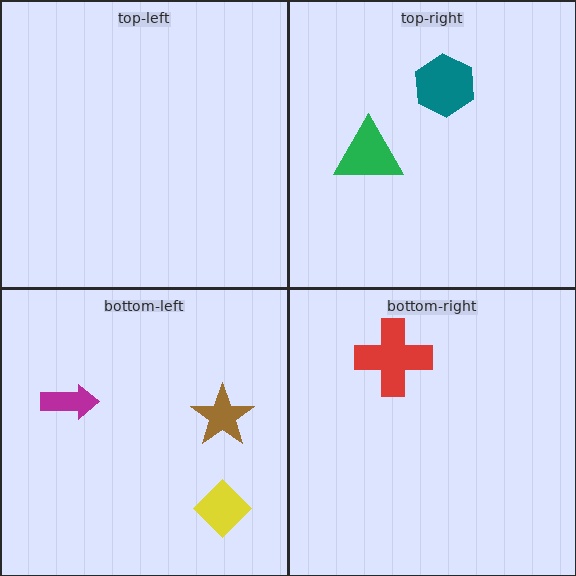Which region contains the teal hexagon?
The top-right region.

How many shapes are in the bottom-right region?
1.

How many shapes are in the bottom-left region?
3.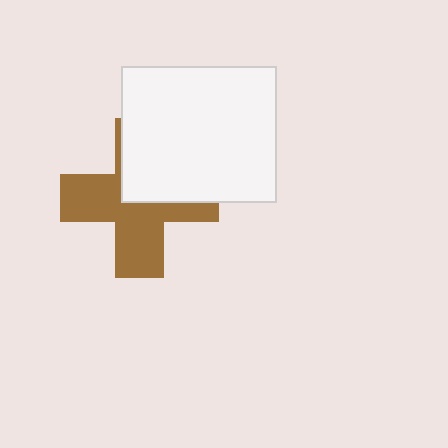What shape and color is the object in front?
The object in front is a white rectangle.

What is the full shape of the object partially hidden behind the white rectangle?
The partially hidden object is a brown cross.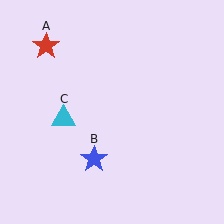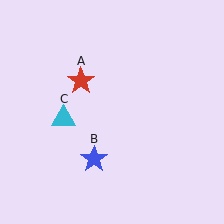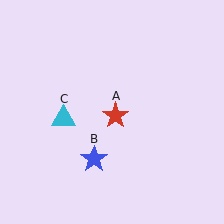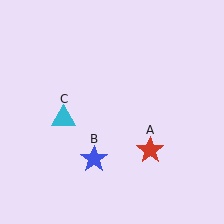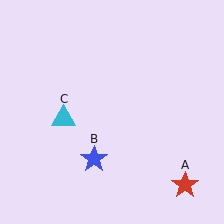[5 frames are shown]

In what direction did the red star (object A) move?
The red star (object A) moved down and to the right.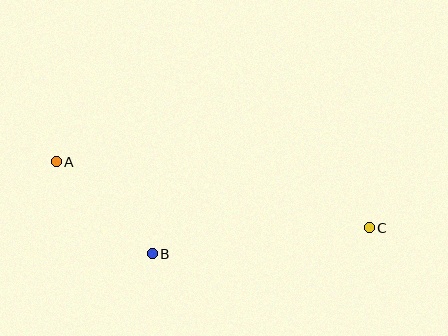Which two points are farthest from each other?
Points A and C are farthest from each other.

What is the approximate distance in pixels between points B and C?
The distance between B and C is approximately 219 pixels.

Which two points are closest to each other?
Points A and B are closest to each other.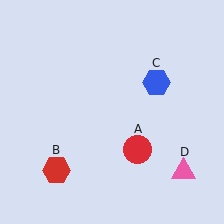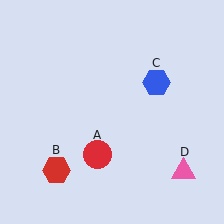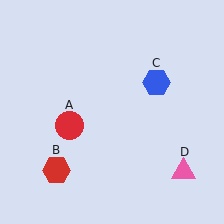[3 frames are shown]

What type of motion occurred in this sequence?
The red circle (object A) rotated clockwise around the center of the scene.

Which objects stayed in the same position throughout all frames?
Red hexagon (object B) and blue hexagon (object C) and pink triangle (object D) remained stationary.